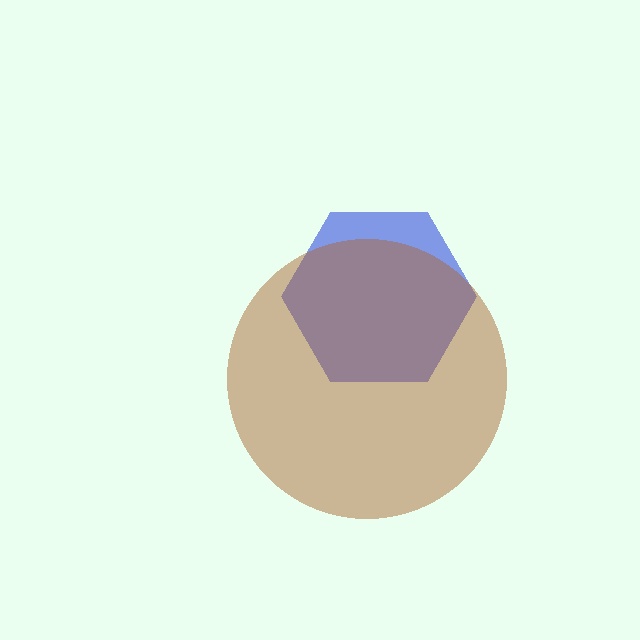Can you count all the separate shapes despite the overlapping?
Yes, there are 2 separate shapes.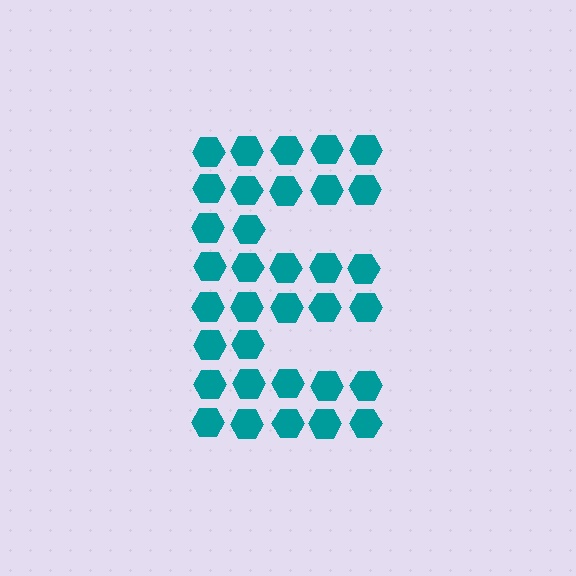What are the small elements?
The small elements are hexagons.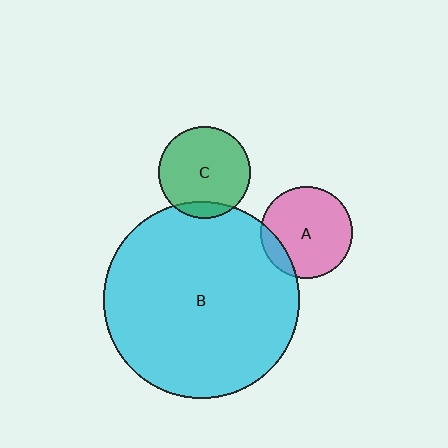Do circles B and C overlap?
Yes.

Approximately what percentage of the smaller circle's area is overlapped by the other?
Approximately 10%.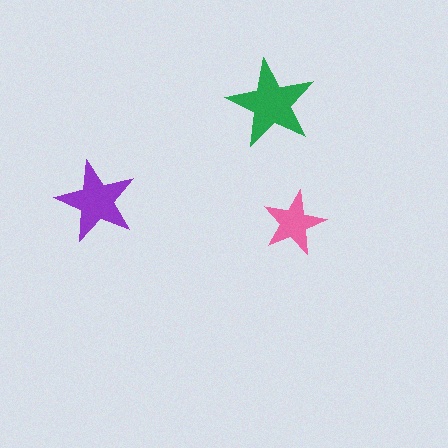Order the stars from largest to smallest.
the green one, the purple one, the pink one.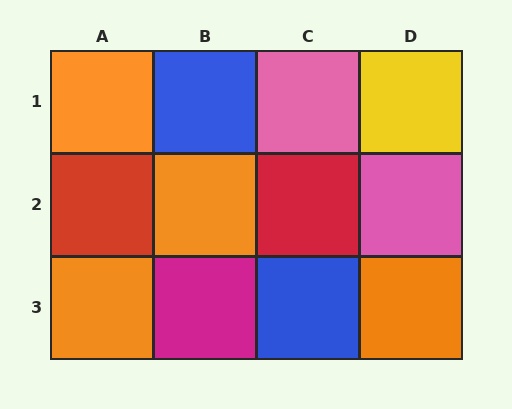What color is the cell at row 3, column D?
Orange.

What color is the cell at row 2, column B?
Orange.